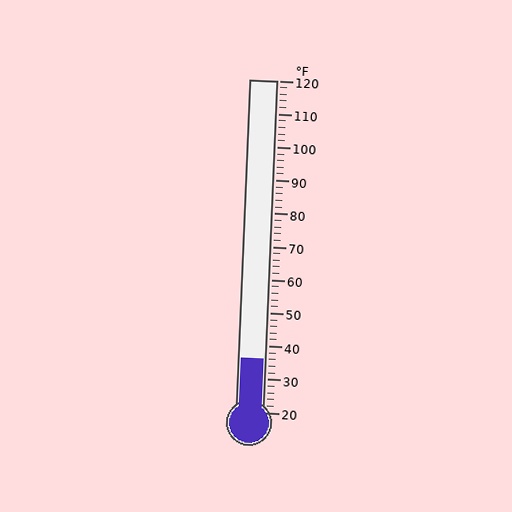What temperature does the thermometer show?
The thermometer shows approximately 36°F.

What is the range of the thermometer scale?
The thermometer scale ranges from 20°F to 120°F.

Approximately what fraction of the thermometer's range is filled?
The thermometer is filled to approximately 15% of its range.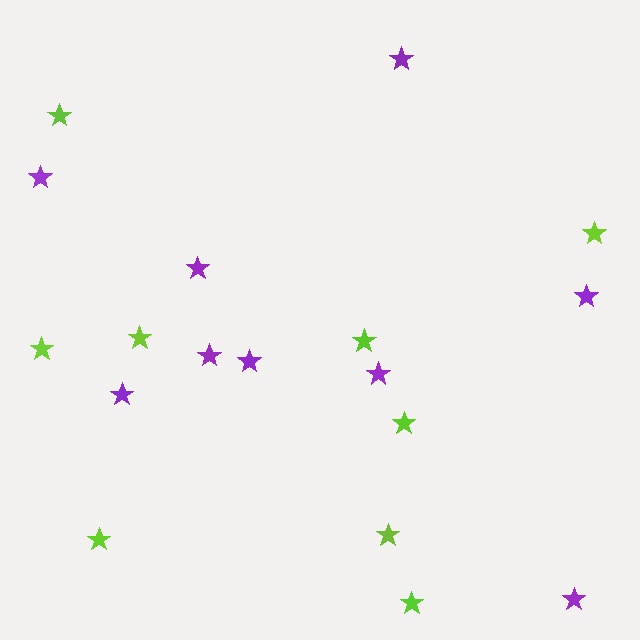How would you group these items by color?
There are 2 groups: one group of purple stars (9) and one group of lime stars (9).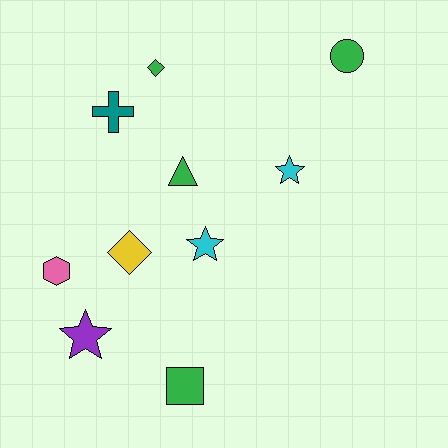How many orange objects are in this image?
There are no orange objects.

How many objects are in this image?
There are 10 objects.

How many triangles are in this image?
There is 1 triangle.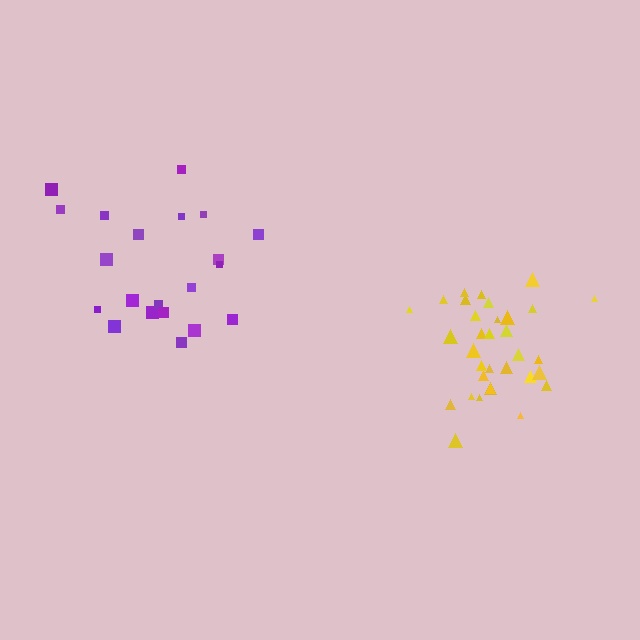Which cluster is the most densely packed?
Yellow.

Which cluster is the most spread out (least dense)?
Purple.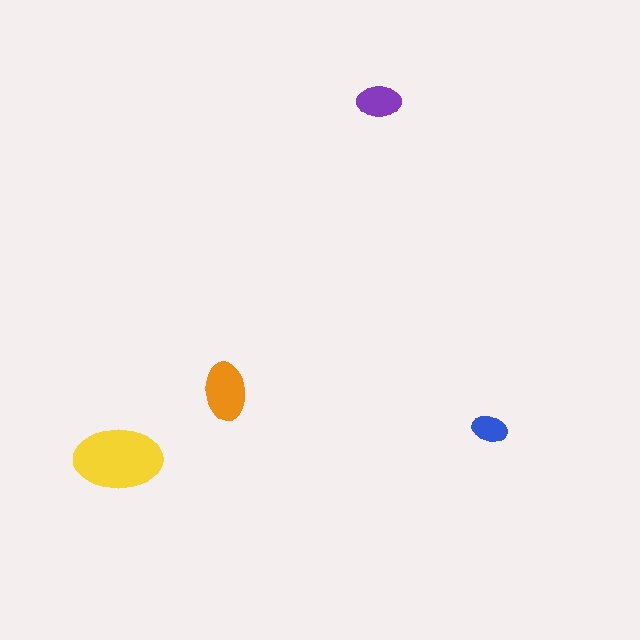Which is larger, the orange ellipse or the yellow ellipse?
The yellow one.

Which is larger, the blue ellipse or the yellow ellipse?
The yellow one.